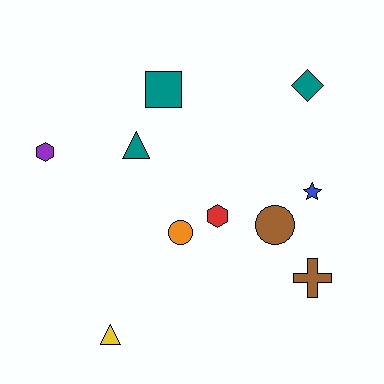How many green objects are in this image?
There are no green objects.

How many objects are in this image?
There are 10 objects.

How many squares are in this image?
There is 1 square.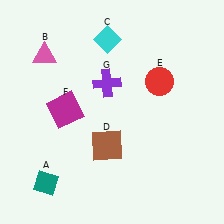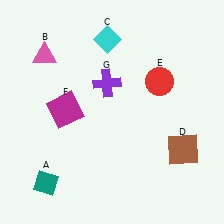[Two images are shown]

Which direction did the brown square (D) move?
The brown square (D) moved right.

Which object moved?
The brown square (D) moved right.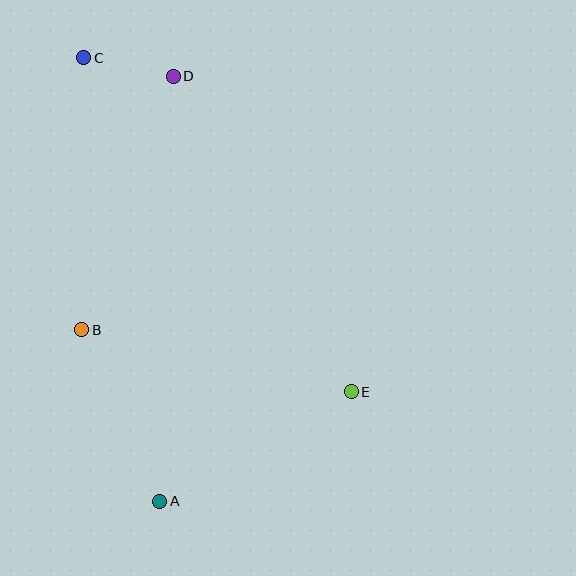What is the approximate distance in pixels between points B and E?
The distance between B and E is approximately 276 pixels.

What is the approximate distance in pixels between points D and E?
The distance between D and E is approximately 362 pixels.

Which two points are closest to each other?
Points C and D are closest to each other.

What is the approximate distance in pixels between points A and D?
The distance between A and D is approximately 425 pixels.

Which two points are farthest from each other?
Points A and C are farthest from each other.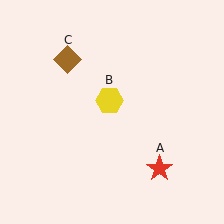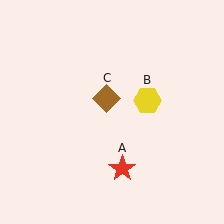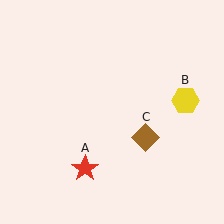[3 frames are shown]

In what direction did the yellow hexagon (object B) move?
The yellow hexagon (object B) moved right.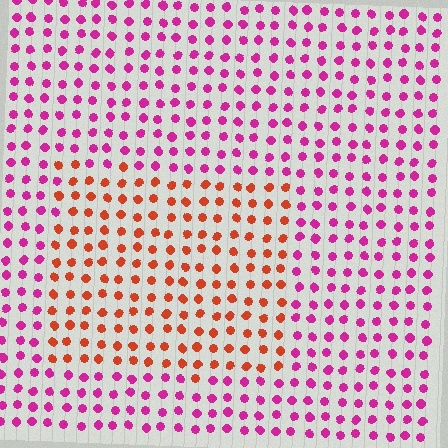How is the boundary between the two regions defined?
The boundary is defined purely by a slight shift in hue (about 52 degrees). Spacing, size, and orientation are identical on both sides.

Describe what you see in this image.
The image is filled with small magenta elements in a uniform arrangement. A rectangle-shaped region is visible where the elements are tinted to a slightly different hue, forming a subtle color boundary.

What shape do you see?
I see a rectangle.